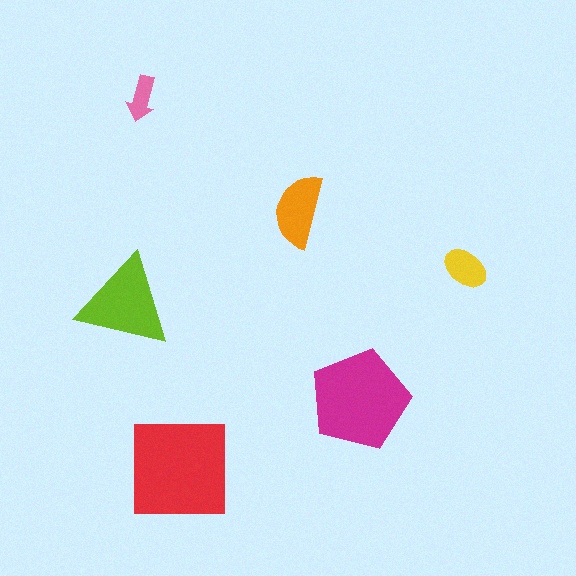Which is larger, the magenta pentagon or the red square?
The red square.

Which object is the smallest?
The pink arrow.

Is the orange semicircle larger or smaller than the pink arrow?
Larger.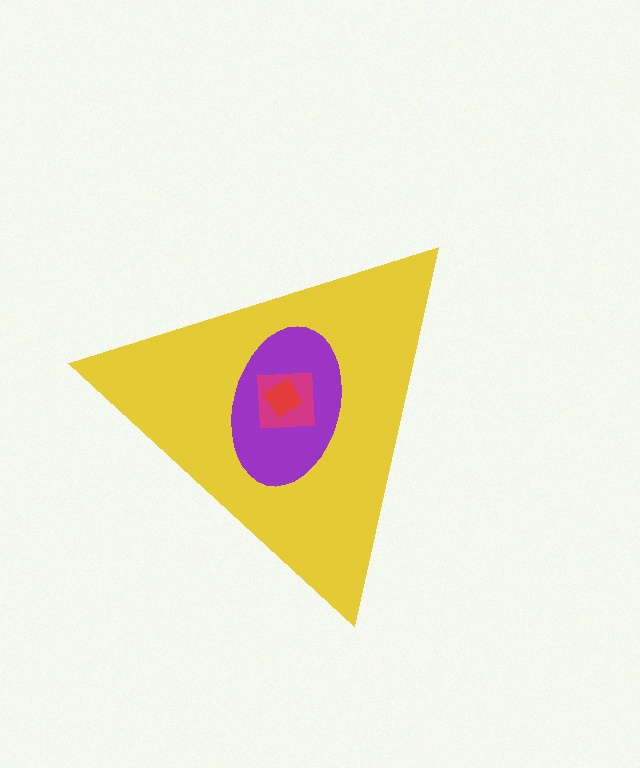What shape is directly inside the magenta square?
The red diamond.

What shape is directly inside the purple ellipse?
The magenta square.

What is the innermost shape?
The red diamond.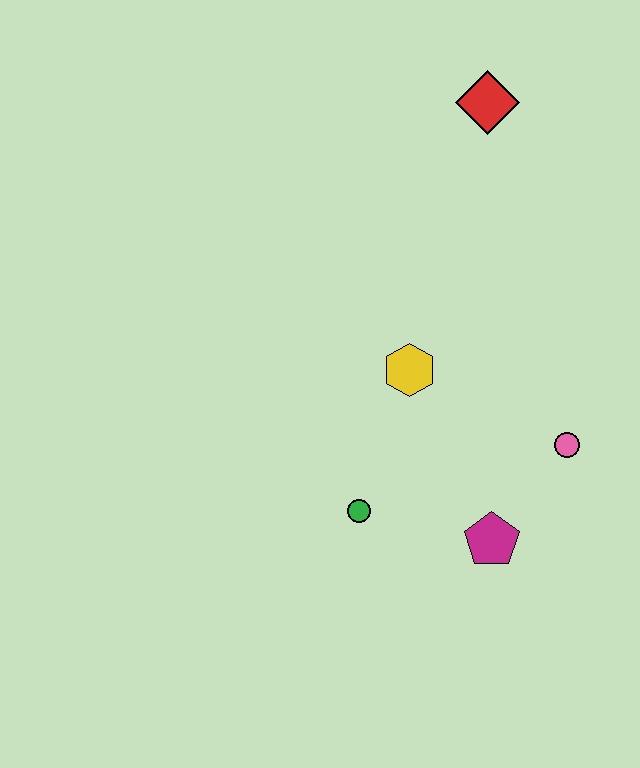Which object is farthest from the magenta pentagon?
The red diamond is farthest from the magenta pentagon.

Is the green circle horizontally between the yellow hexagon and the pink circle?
No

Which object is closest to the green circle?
The magenta pentagon is closest to the green circle.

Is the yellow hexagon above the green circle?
Yes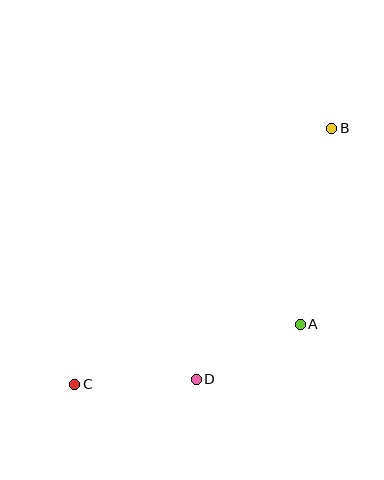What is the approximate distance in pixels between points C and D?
The distance between C and D is approximately 122 pixels.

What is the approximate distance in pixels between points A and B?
The distance between A and B is approximately 198 pixels.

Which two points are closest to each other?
Points A and D are closest to each other.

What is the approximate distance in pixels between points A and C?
The distance between A and C is approximately 234 pixels.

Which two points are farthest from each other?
Points B and C are farthest from each other.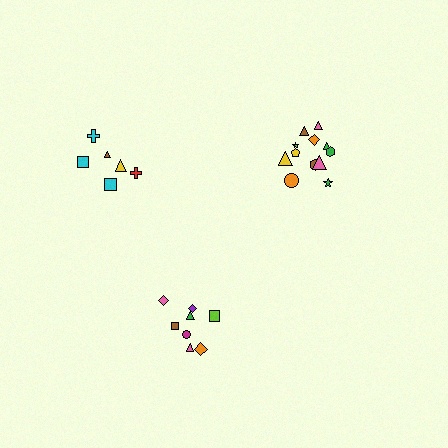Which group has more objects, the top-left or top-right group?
The top-right group.